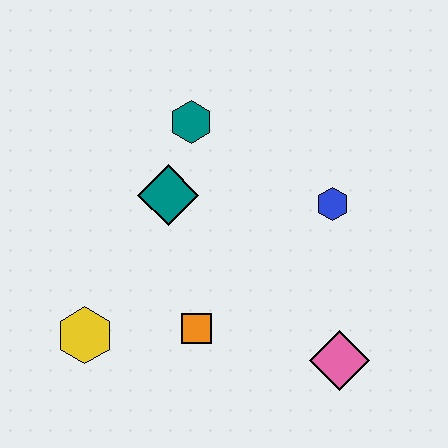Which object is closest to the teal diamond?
The teal hexagon is closest to the teal diamond.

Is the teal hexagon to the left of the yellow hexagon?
No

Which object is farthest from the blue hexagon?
The yellow hexagon is farthest from the blue hexagon.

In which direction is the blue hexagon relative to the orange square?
The blue hexagon is to the right of the orange square.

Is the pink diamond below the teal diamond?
Yes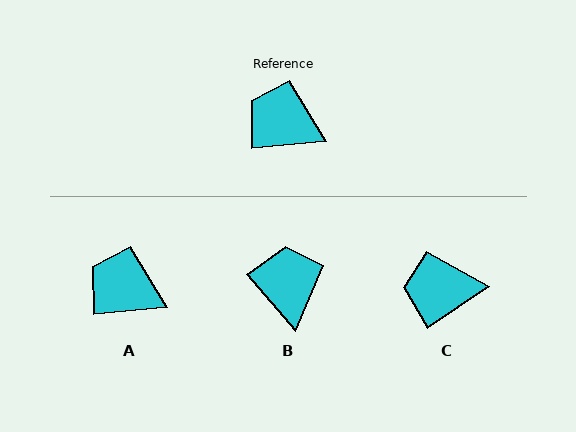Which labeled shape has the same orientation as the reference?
A.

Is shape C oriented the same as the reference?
No, it is off by about 30 degrees.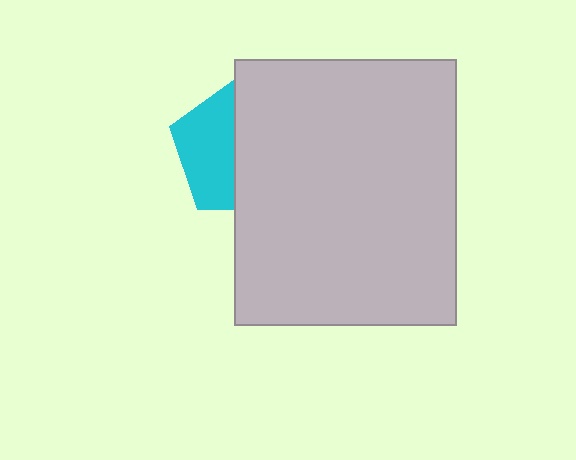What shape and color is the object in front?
The object in front is a light gray rectangle.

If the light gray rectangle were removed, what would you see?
You would see the complete cyan pentagon.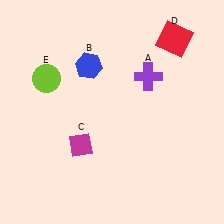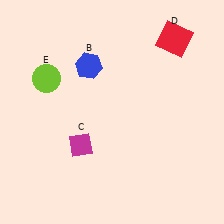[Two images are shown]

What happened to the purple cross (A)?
The purple cross (A) was removed in Image 2. It was in the top-right area of Image 1.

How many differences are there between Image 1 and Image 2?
There is 1 difference between the two images.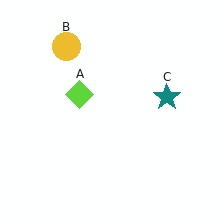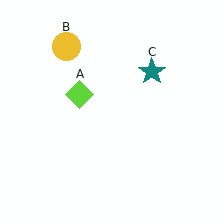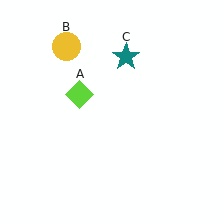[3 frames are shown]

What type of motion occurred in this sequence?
The teal star (object C) rotated counterclockwise around the center of the scene.